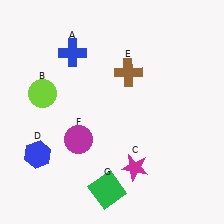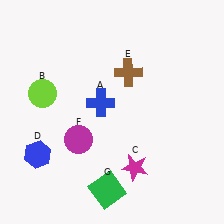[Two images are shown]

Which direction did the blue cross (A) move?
The blue cross (A) moved down.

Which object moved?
The blue cross (A) moved down.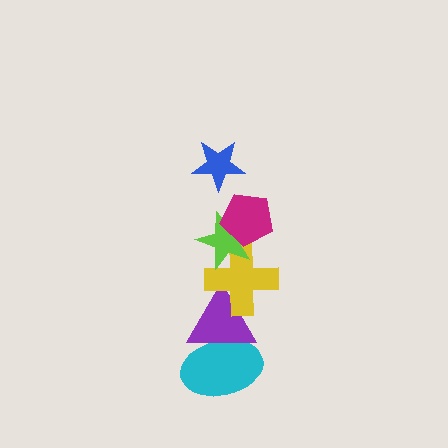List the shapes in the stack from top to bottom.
From top to bottom: the blue star, the magenta pentagon, the lime star, the yellow cross, the purple triangle, the cyan ellipse.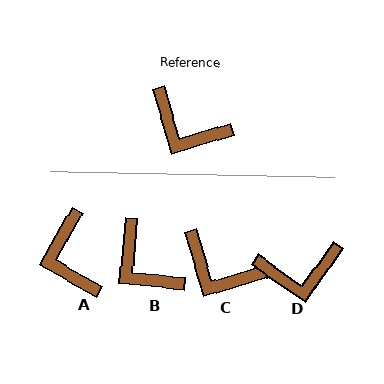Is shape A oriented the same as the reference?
No, it is off by about 47 degrees.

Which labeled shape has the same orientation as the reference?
C.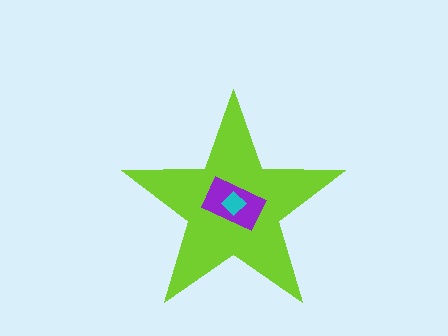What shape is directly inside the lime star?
The purple rectangle.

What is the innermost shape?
The cyan diamond.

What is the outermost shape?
The lime star.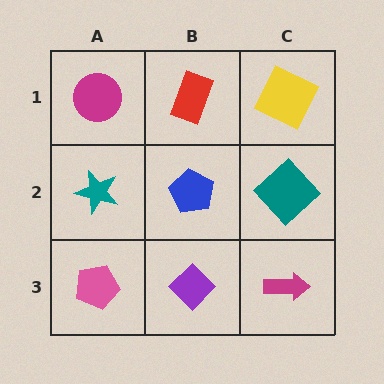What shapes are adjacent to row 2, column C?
A yellow square (row 1, column C), a magenta arrow (row 3, column C), a blue pentagon (row 2, column B).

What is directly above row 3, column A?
A teal star.